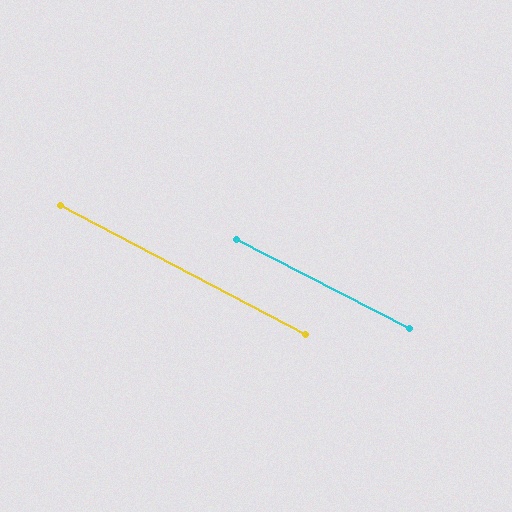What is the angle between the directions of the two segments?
Approximately 1 degree.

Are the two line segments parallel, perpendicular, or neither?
Parallel — their directions differ by only 0.7°.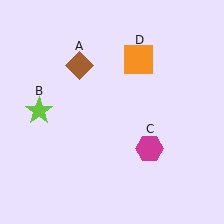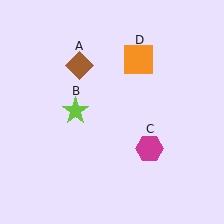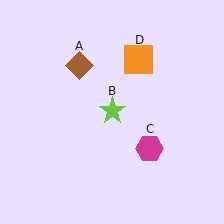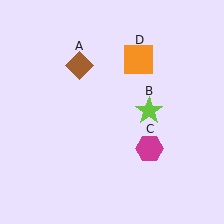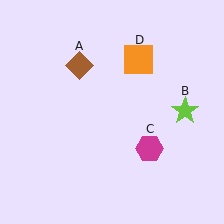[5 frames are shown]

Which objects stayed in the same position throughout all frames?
Brown diamond (object A) and magenta hexagon (object C) and orange square (object D) remained stationary.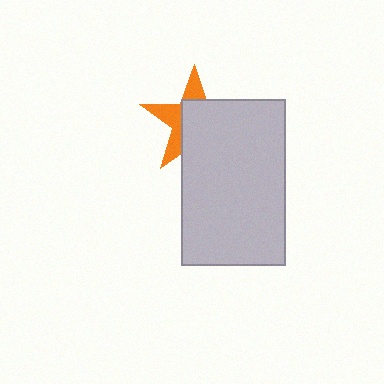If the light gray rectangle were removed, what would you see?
You would see the complete orange star.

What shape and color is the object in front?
The object in front is a light gray rectangle.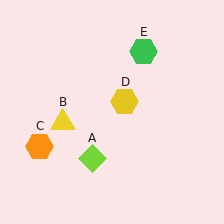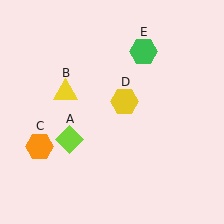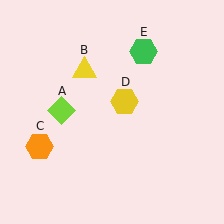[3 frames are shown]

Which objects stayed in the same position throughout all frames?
Orange hexagon (object C) and yellow hexagon (object D) and green hexagon (object E) remained stationary.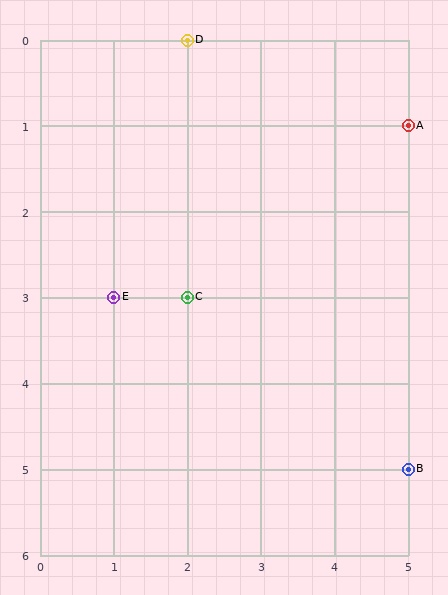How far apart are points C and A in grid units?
Points C and A are 3 columns and 2 rows apart (about 3.6 grid units diagonally).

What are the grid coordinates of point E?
Point E is at grid coordinates (1, 3).